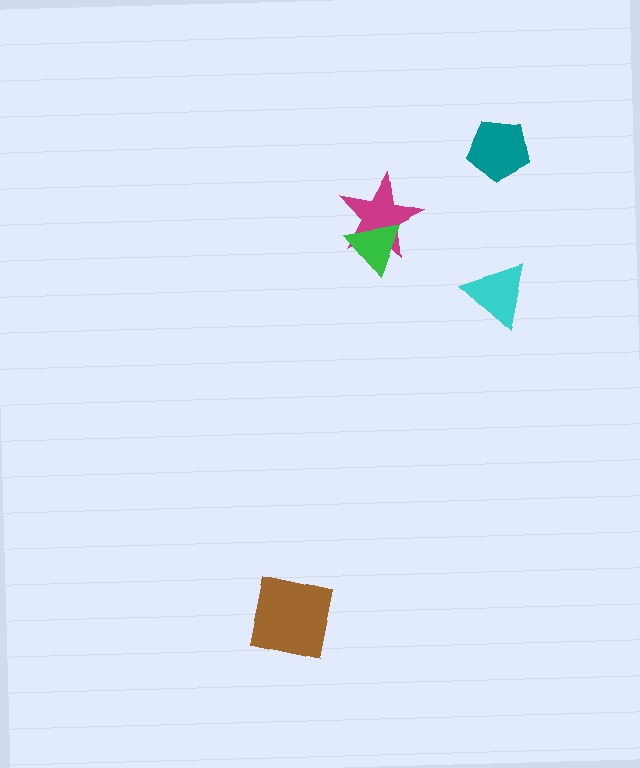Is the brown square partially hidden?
No, no other shape covers it.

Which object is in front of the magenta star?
The green triangle is in front of the magenta star.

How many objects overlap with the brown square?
0 objects overlap with the brown square.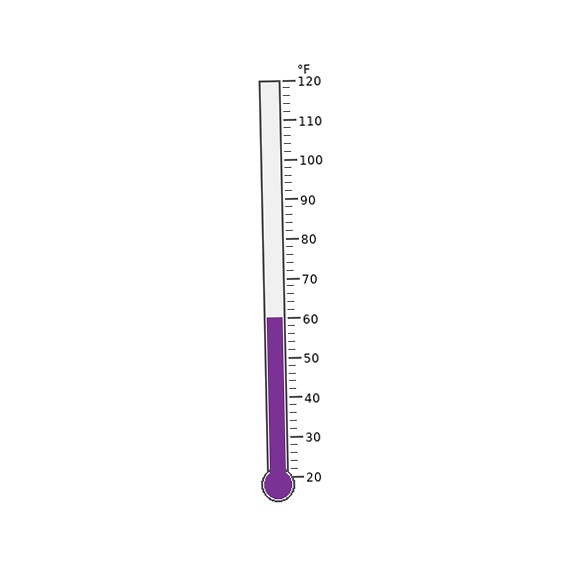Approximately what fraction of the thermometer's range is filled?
The thermometer is filled to approximately 40% of its range.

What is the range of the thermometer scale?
The thermometer scale ranges from 20°F to 120°F.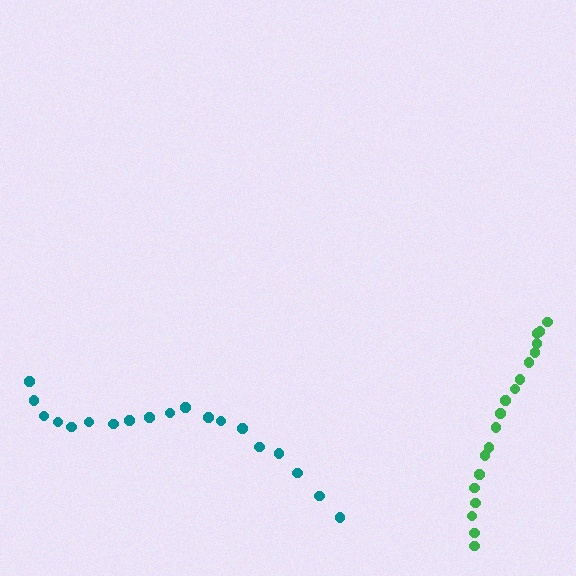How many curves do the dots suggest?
There are 2 distinct paths.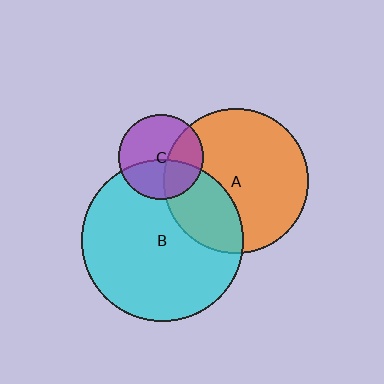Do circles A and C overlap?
Yes.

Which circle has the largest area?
Circle B (cyan).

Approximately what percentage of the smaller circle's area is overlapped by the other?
Approximately 35%.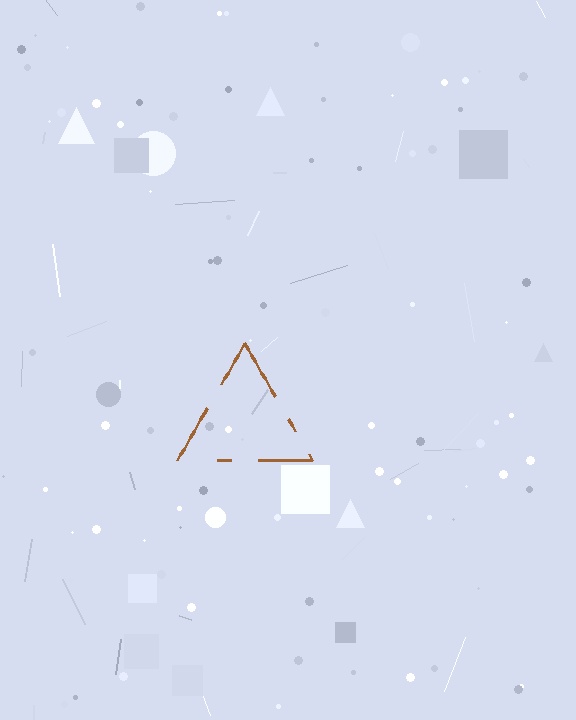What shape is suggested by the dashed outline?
The dashed outline suggests a triangle.